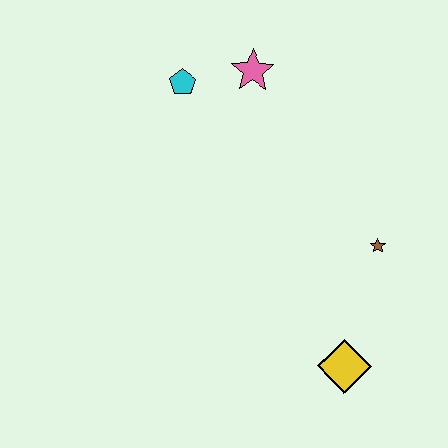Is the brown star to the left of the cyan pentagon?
No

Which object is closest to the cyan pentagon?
The pink star is closest to the cyan pentagon.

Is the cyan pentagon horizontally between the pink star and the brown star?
No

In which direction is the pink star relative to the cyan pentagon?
The pink star is to the right of the cyan pentagon.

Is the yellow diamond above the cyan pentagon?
No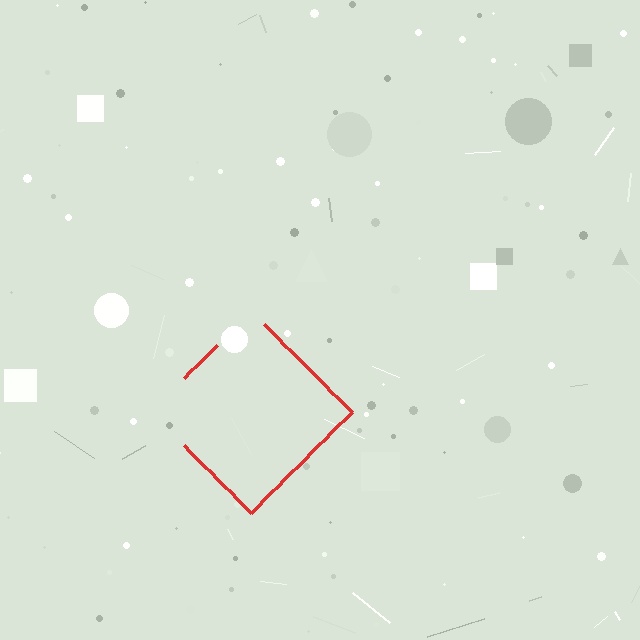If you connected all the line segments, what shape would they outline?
They would outline a diamond.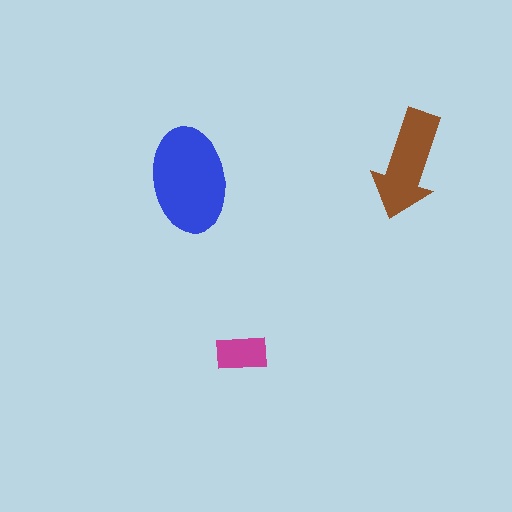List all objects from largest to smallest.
The blue ellipse, the brown arrow, the magenta rectangle.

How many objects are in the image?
There are 3 objects in the image.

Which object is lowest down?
The magenta rectangle is bottommost.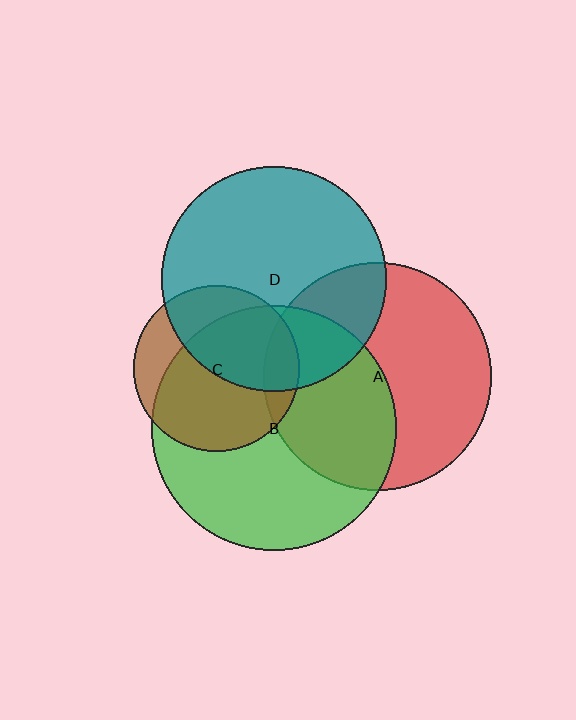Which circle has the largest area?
Circle B (green).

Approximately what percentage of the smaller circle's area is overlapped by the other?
Approximately 15%.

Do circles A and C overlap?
Yes.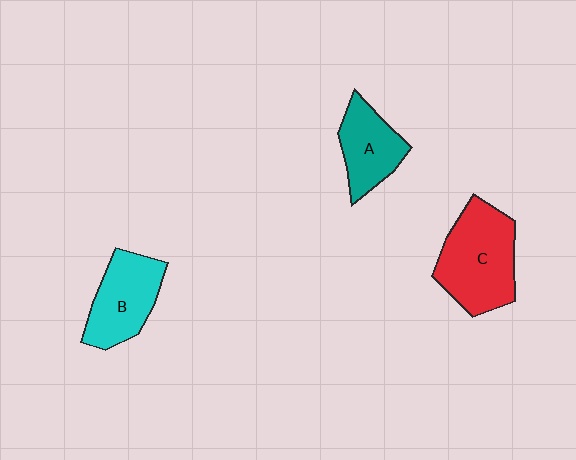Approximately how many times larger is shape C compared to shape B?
Approximately 1.3 times.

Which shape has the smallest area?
Shape A (teal).